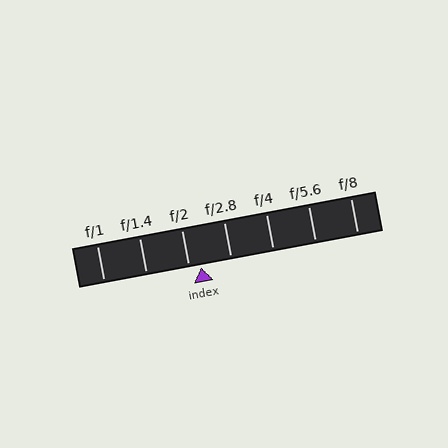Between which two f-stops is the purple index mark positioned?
The index mark is between f/2 and f/2.8.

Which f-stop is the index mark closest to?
The index mark is closest to f/2.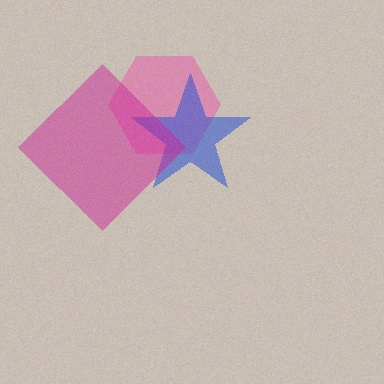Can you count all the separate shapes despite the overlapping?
Yes, there are 3 separate shapes.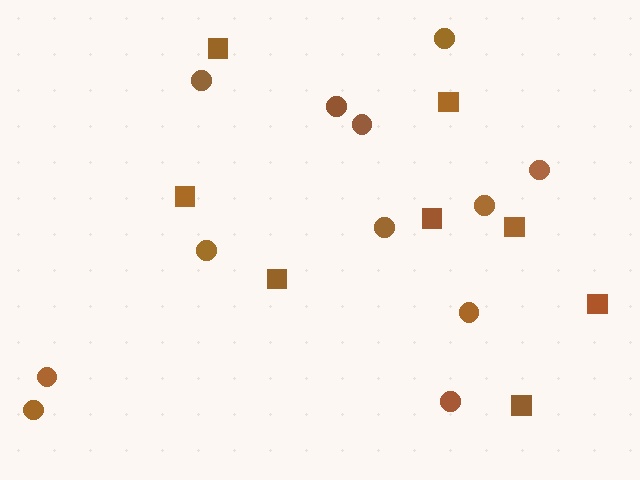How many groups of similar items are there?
There are 2 groups: one group of squares (8) and one group of circles (12).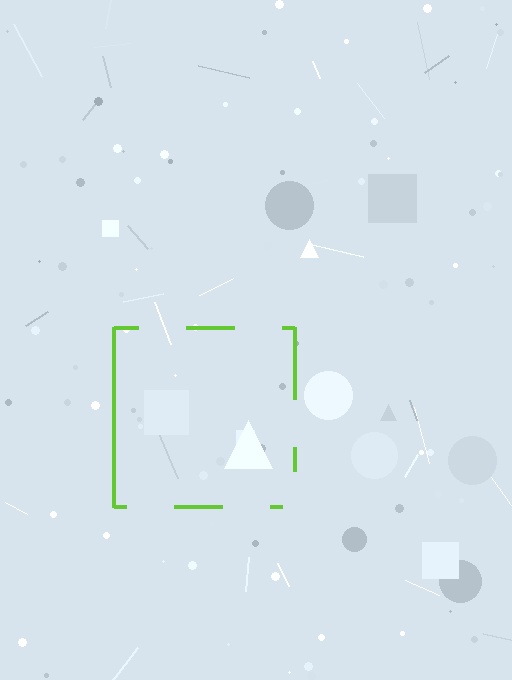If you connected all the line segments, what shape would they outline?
They would outline a square.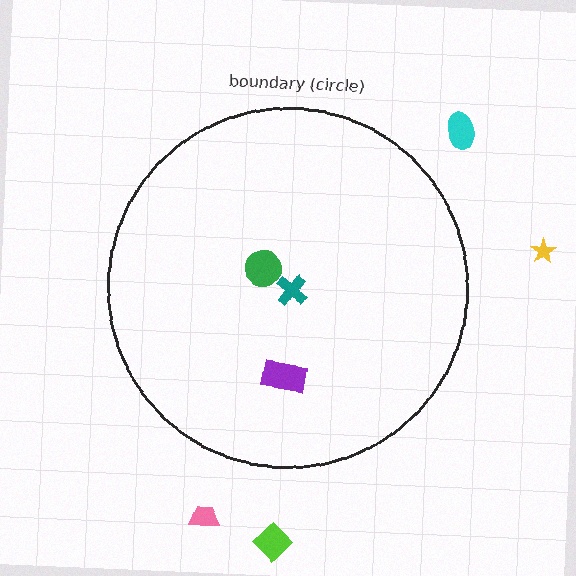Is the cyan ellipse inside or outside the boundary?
Outside.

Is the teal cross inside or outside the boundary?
Inside.